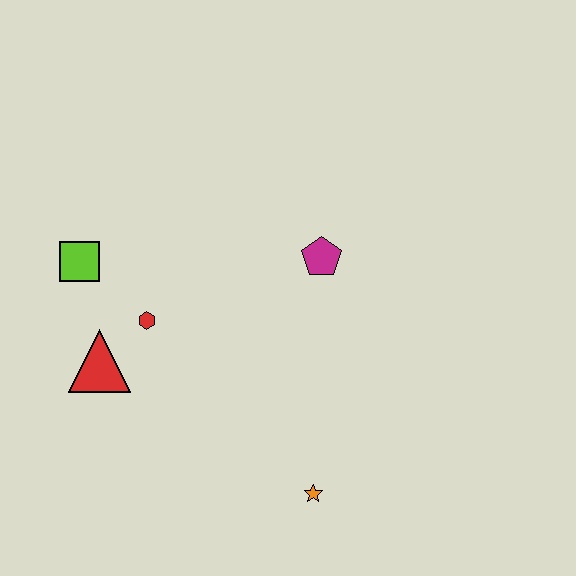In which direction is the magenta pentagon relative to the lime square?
The magenta pentagon is to the right of the lime square.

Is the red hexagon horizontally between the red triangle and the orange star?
Yes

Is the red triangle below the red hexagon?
Yes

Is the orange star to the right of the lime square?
Yes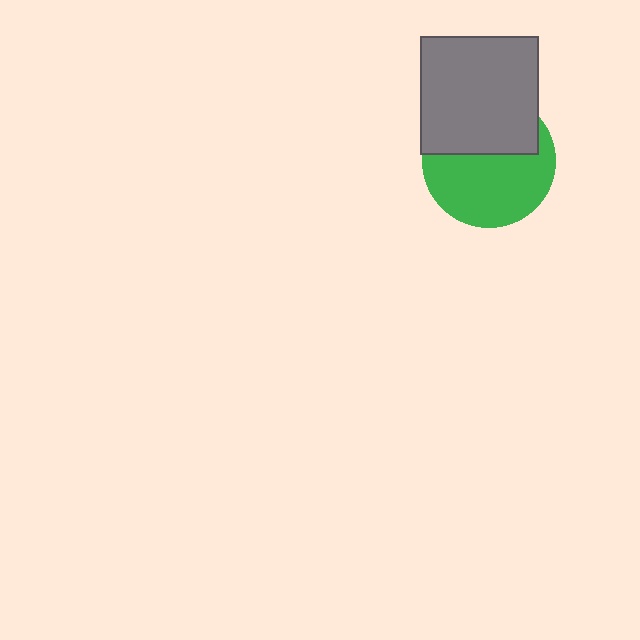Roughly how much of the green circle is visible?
About half of it is visible (roughly 58%).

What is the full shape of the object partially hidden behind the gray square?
The partially hidden object is a green circle.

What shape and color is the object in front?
The object in front is a gray square.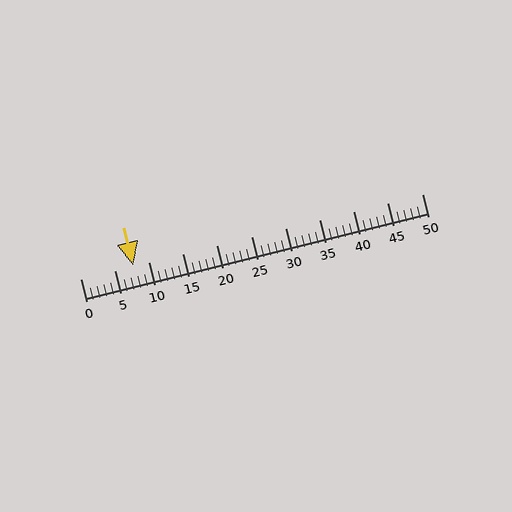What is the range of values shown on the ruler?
The ruler shows values from 0 to 50.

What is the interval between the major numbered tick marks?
The major tick marks are spaced 5 units apart.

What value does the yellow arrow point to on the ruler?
The yellow arrow points to approximately 8.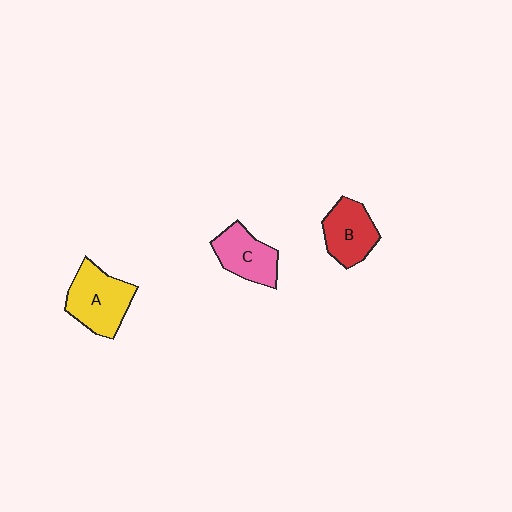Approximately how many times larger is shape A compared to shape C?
Approximately 1.3 times.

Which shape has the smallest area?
Shape C (pink).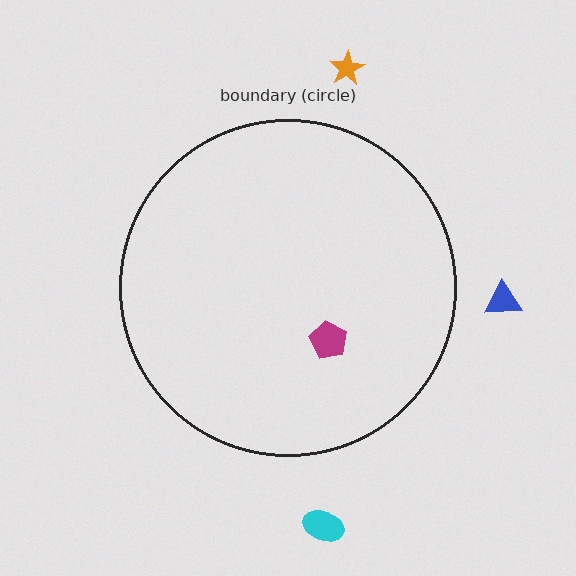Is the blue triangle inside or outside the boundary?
Outside.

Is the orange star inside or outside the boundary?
Outside.